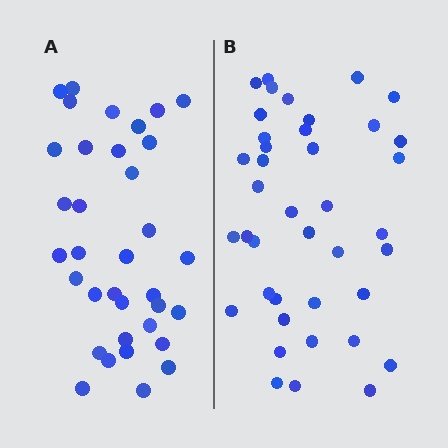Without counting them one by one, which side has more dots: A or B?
Region B (the right region) has more dots.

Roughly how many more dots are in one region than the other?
Region B has about 5 more dots than region A.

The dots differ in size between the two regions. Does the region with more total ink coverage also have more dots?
No. Region A has more total ink coverage because its dots are larger, but region B actually contains more individual dots. Total area can be misleading — the number of items is what matters here.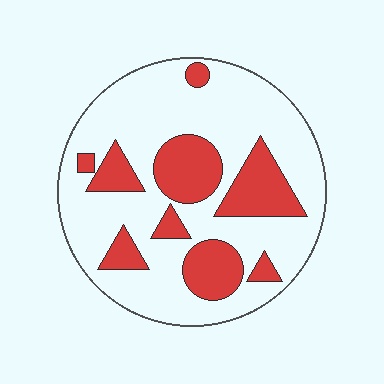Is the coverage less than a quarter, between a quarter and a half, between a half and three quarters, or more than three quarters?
Between a quarter and a half.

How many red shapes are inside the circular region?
9.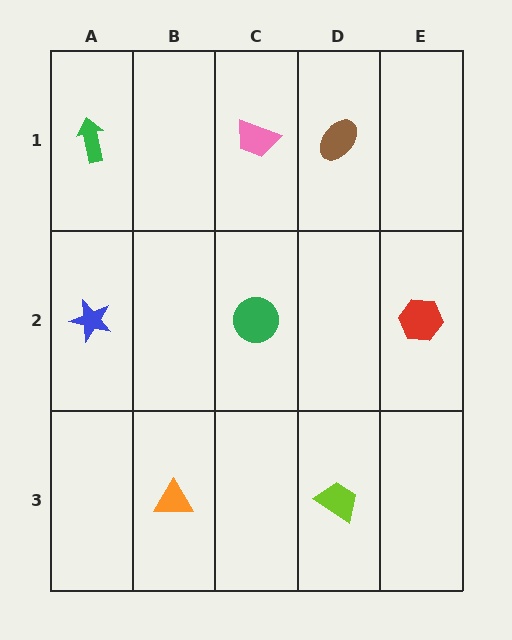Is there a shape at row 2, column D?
No, that cell is empty.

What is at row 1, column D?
A brown ellipse.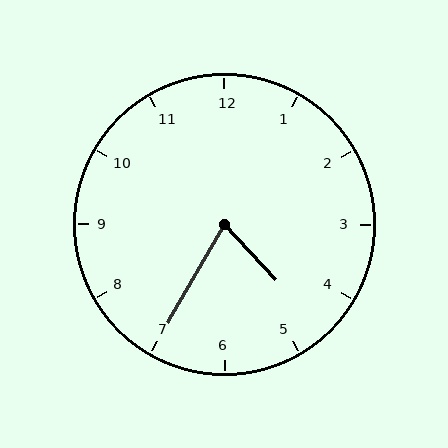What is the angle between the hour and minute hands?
Approximately 72 degrees.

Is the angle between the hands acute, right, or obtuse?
It is acute.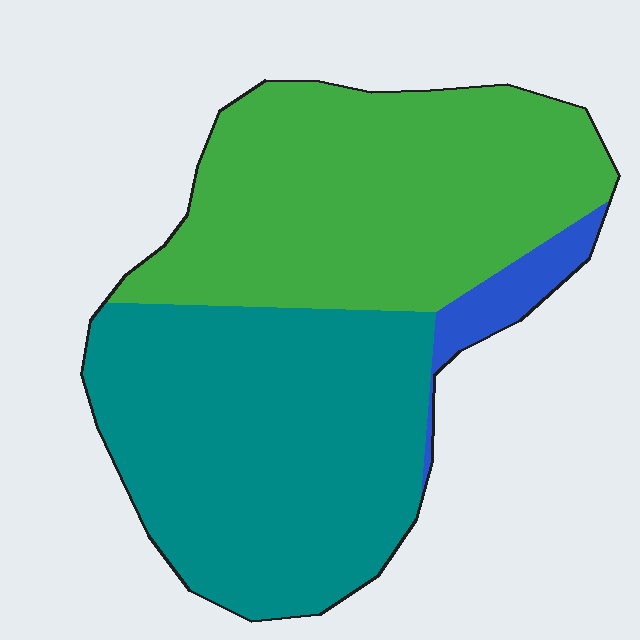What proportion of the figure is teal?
Teal covers 49% of the figure.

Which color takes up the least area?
Blue, at roughly 5%.